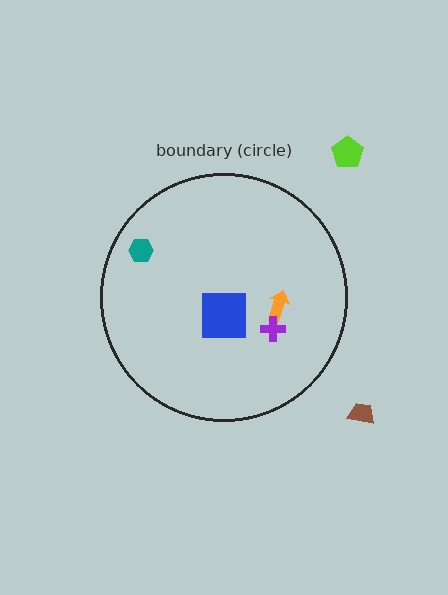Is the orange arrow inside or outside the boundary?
Inside.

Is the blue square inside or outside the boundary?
Inside.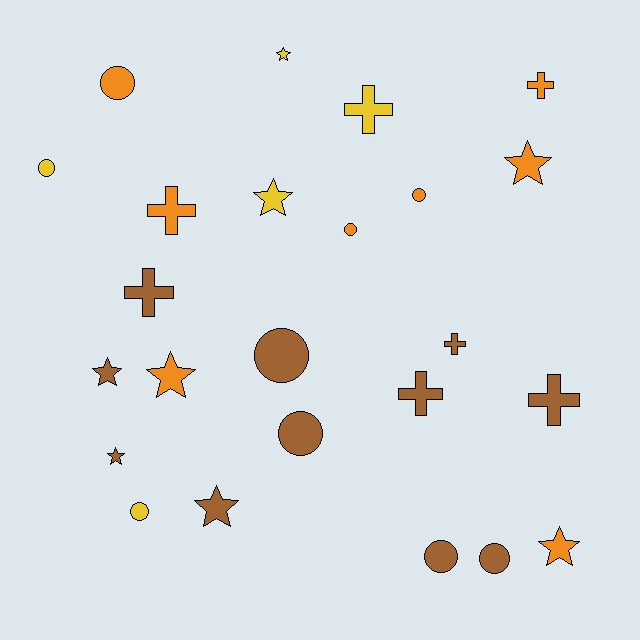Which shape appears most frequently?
Circle, with 9 objects.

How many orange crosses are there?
There are 2 orange crosses.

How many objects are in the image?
There are 24 objects.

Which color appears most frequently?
Brown, with 11 objects.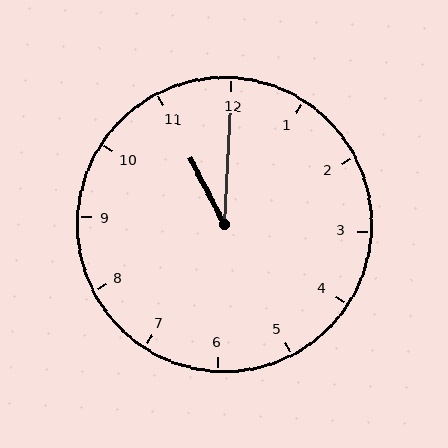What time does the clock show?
11:00.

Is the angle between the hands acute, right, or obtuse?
It is acute.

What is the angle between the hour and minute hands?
Approximately 30 degrees.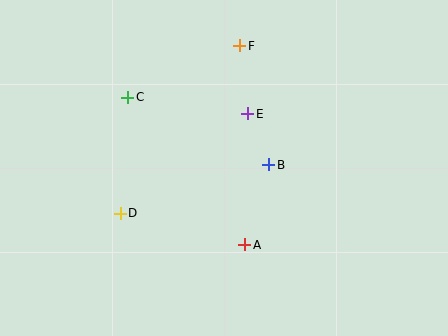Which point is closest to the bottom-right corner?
Point A is closest to the bottom-right corner.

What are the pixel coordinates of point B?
Point B is at (269, 165).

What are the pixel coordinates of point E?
Point E is at (248, 114).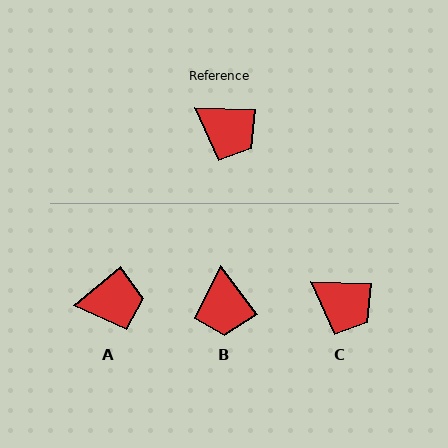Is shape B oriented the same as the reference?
No, it is off by about 50 degrees.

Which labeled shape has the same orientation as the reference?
C.